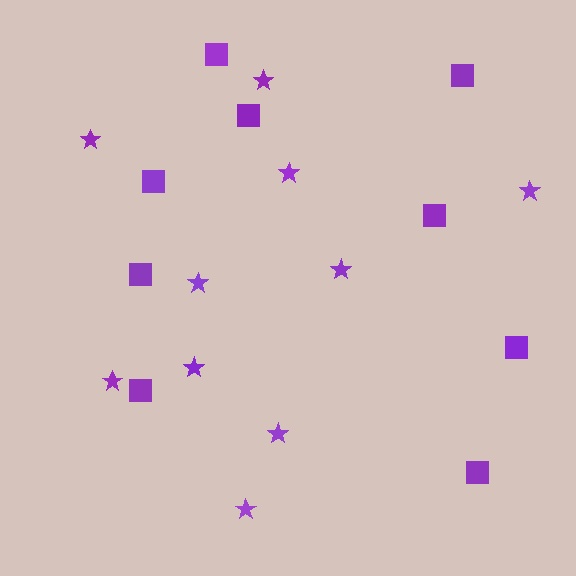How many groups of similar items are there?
There are 2 groups: one group of squares (9) and one group of stars (10).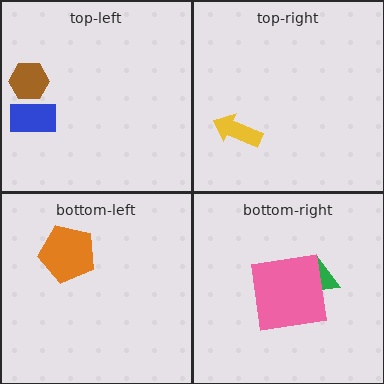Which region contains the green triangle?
The bottom-right region.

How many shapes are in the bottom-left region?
1.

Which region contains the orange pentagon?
The bottom-left region.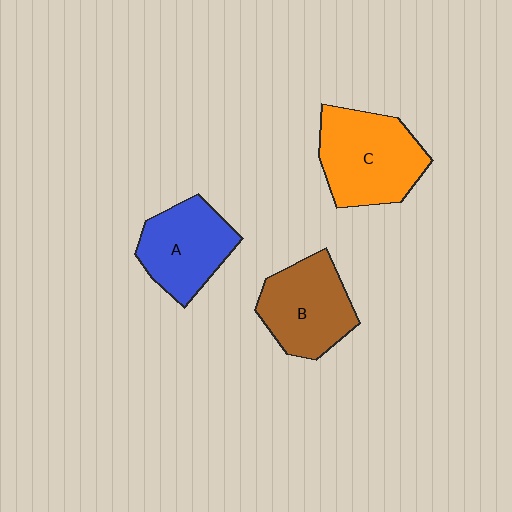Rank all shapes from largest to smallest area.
From largest to smallest: C (orange), B (brown), A (blue).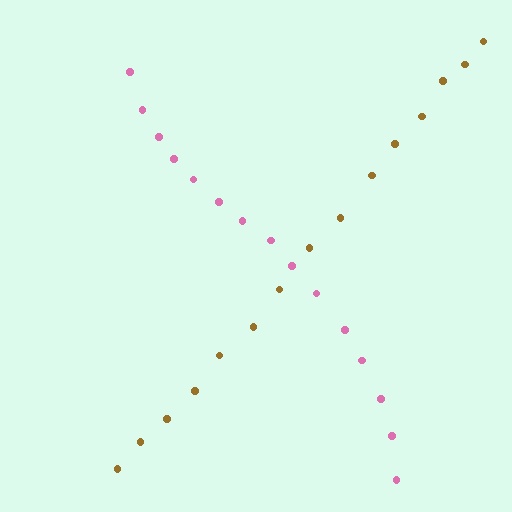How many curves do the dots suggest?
There are 2 distinct paths.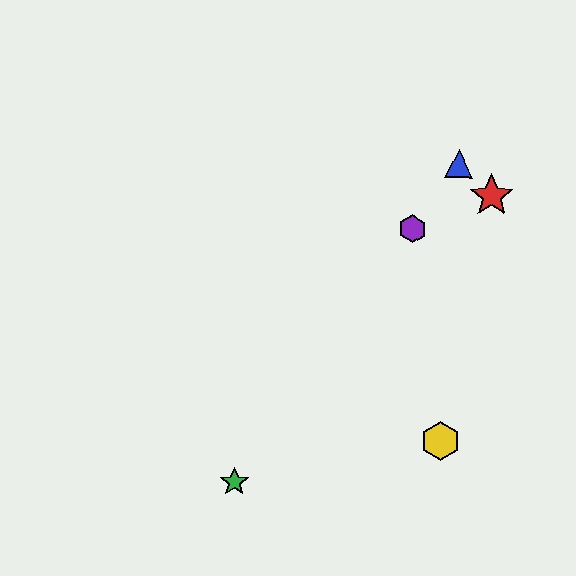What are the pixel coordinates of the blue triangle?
The blue triangle is at (459, 164).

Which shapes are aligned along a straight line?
The blue triangle, the green star, the purple hexagon are aligned along a straight line.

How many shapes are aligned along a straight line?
3 shapes (the blue triangle, the green star, the purple hexagon) are aligned along a straight line.